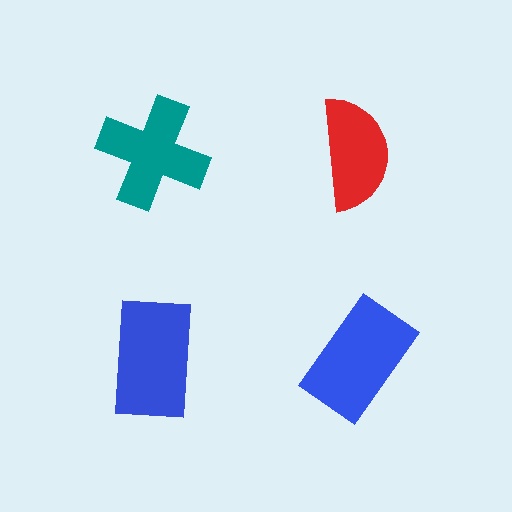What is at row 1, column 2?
A red semicircle.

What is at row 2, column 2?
A blue rectangle.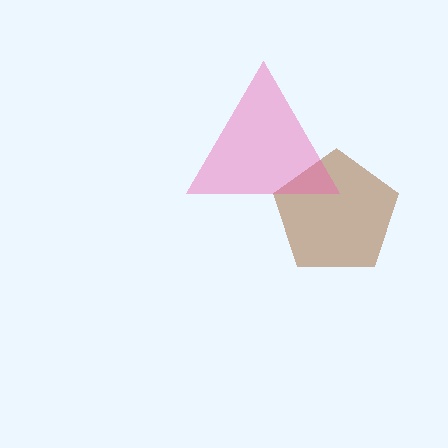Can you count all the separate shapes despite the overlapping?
Yes, there are 2 separate shapes.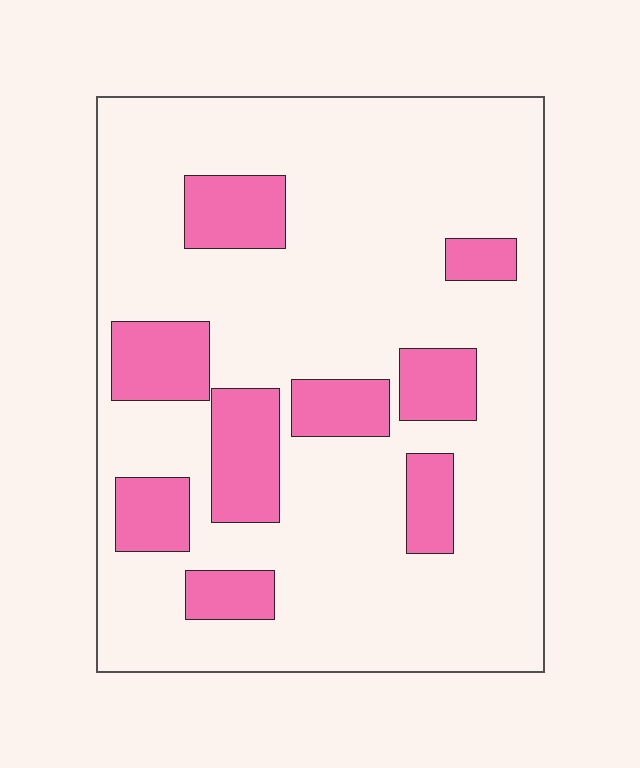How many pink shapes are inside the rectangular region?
9.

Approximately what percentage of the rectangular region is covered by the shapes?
Approximately 20%.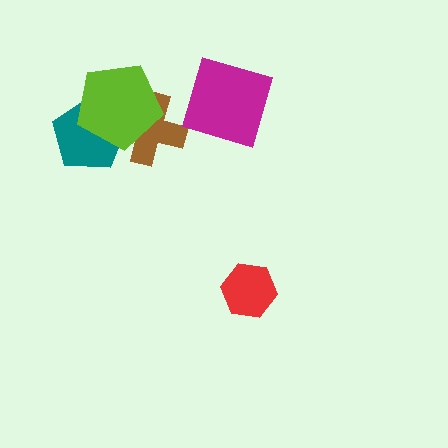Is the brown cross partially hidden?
Yes, it is partially covered by another shape.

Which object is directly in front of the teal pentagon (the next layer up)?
The brown cross is directly in front of the teal pentagon.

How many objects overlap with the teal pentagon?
2 objects overlap with the teal pentagon.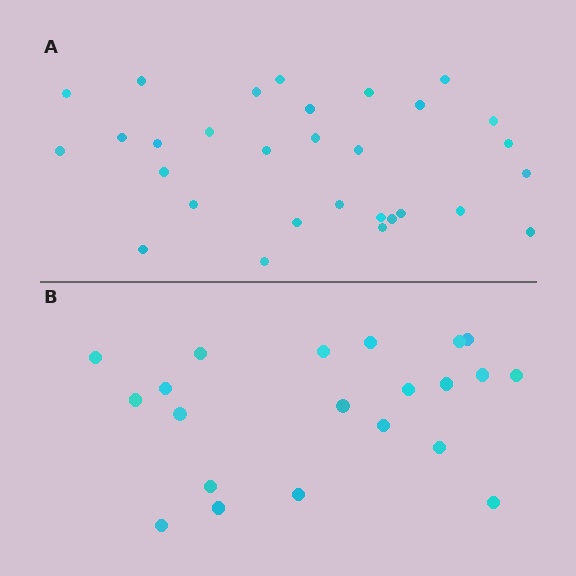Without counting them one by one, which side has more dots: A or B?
Region A (the top region) has more dots.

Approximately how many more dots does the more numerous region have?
Region A has roughly 8 or so more dots than region B.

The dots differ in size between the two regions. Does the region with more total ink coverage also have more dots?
No. Region B has more total ink coverage because its dots are larger, but region A actually contains more individual dots. Total area can be misleading — the number of items is what matters here.